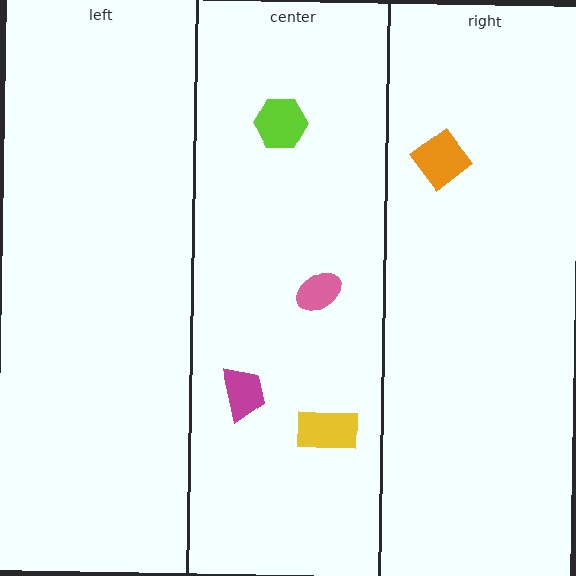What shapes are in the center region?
The lime hexagon, the yellow rectangle, the pink ellipse, the magenta trapezoid.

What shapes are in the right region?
The orange diamond.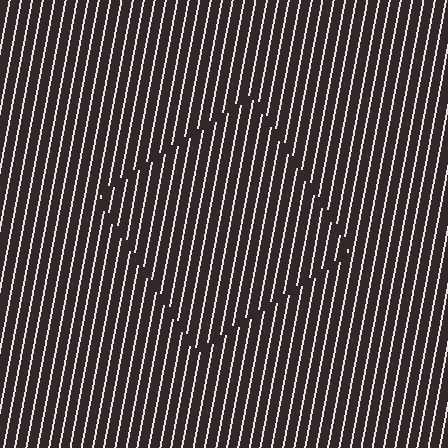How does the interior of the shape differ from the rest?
The interior of the shape contains the same grating, shifted by half a period — the contour is defined by the phase discontinuity where line-ends from the inner and outer gratings abut.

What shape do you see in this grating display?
An illusory square. The interior of the shape contains the same grating, shifted by half a period — the contour is defined by the phase discontinuity where line-ends from the inner and outer gratings abut.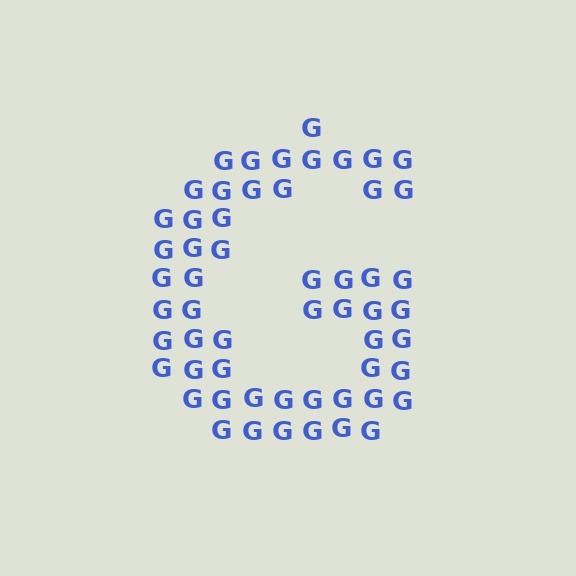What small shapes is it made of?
It is made of small letter G's.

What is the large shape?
The large shape is the letter G.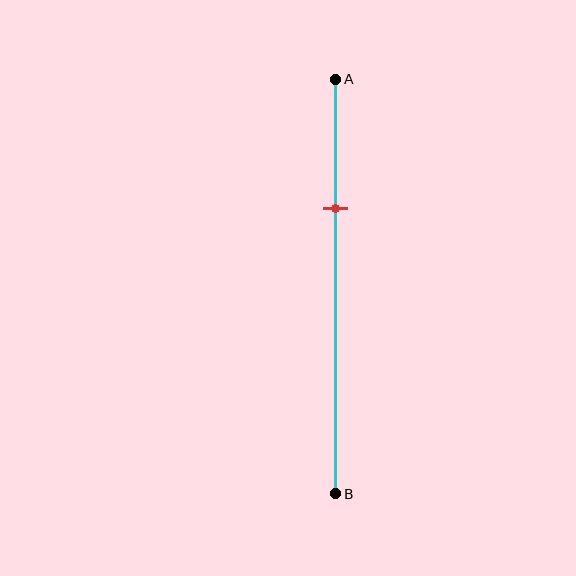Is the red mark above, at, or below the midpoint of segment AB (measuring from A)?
The red mark is above the midpoint of segment AB.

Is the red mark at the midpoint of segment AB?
No, the mark is at about 30% from A, not at the 50% midpoint.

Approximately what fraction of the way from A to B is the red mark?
The red mark is approximately 30% of the way from A to B.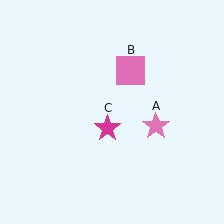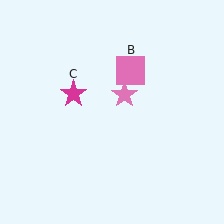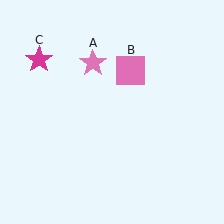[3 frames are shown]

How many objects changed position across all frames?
2 objects changed position: pink star (object A), magenta star (object C).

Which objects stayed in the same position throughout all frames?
Pink square (object B) remained stationary.